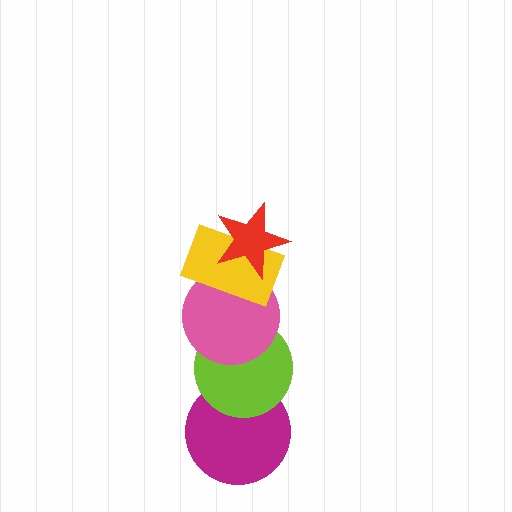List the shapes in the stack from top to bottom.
From top to bottom: the red star, the yellow rectangle, the pink circle, the lime circle, the magenta circle.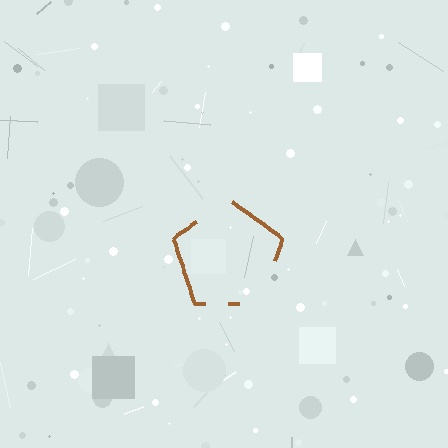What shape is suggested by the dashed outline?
The dashed outline suggests a pentagon.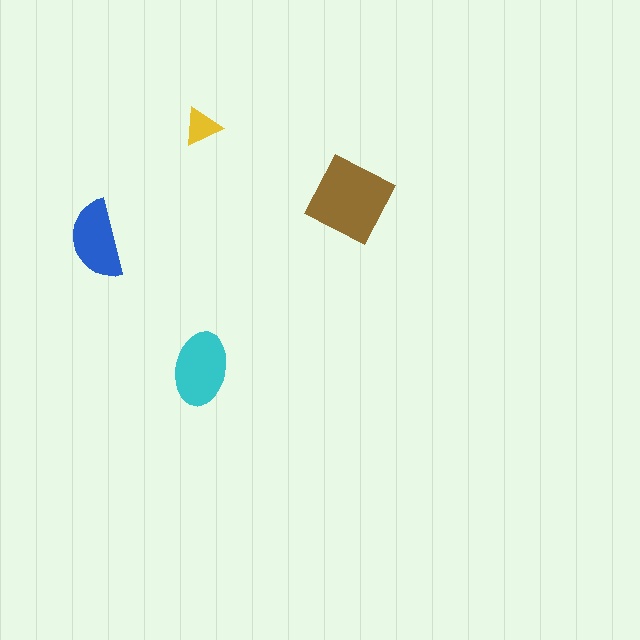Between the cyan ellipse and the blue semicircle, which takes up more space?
The cyan ellipse.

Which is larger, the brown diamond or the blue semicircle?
The brown diamond.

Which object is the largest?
The brown diamond.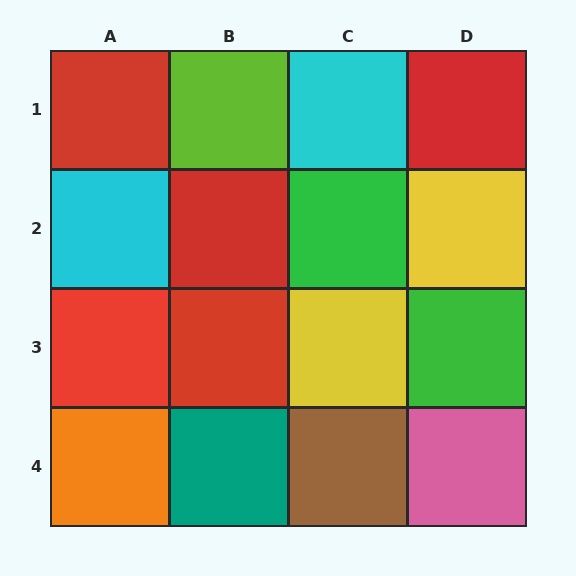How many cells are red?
5 cells are red.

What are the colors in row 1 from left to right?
Red, lime, cyan, red.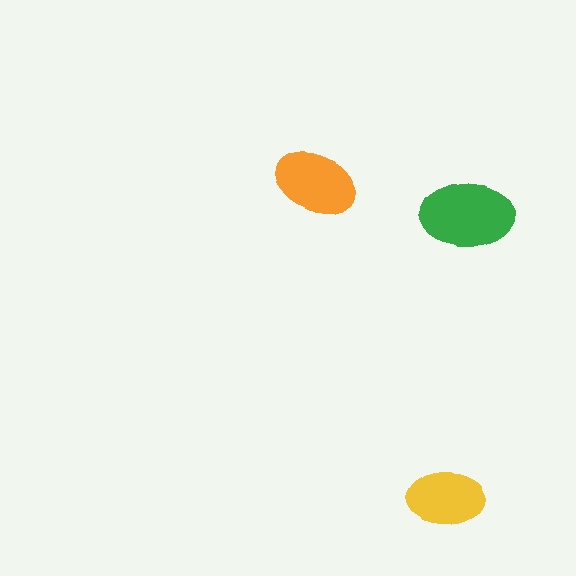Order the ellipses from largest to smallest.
the green one, the orange one, the yellow one.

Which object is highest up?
The orange ellipse is topmost.